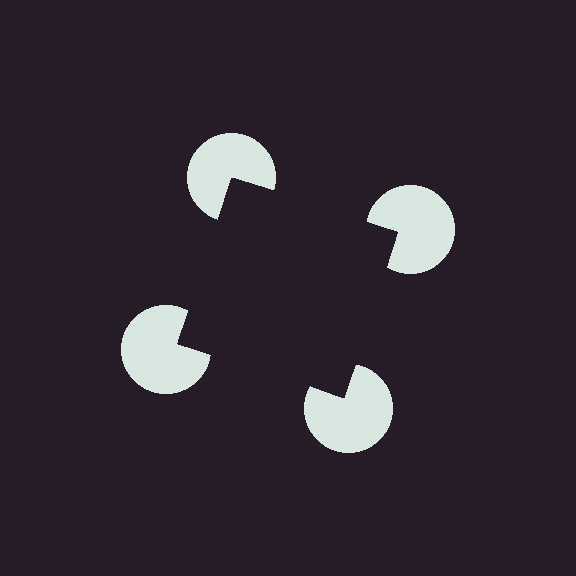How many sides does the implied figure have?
4 sides.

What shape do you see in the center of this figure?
An illusory square — its edges are inferred from the aligned wedge cuts in the pac-man discs, not physically drawn.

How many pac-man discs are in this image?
There are 4 — one at each vertex of the illusory square.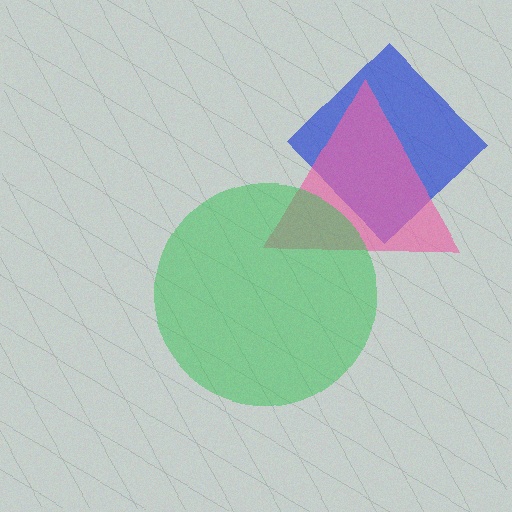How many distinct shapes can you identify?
There are 3 distinct shapes: a blue diamond, a pink triangle, a green circle.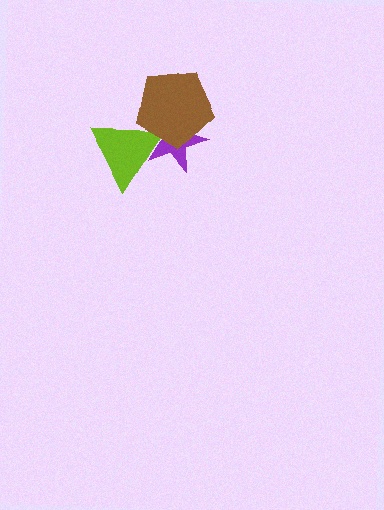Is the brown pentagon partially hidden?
No, no other shape covers it.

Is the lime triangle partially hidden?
Yes, it is partially covered by another shape.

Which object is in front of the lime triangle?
The brown pentagon is in front of the lime triangle.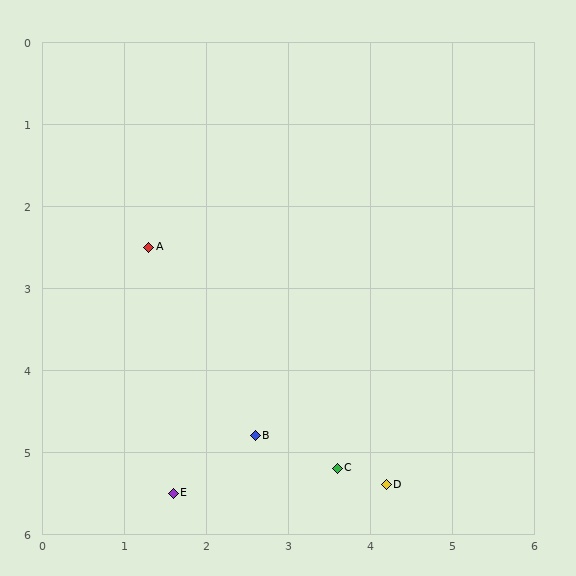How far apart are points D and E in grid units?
Points D and E are about 2.6 grid units apart.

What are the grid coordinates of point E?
Point E is at approximately (1.6, 5.5).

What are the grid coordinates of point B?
Point B is at approximately (2.6, 4.8).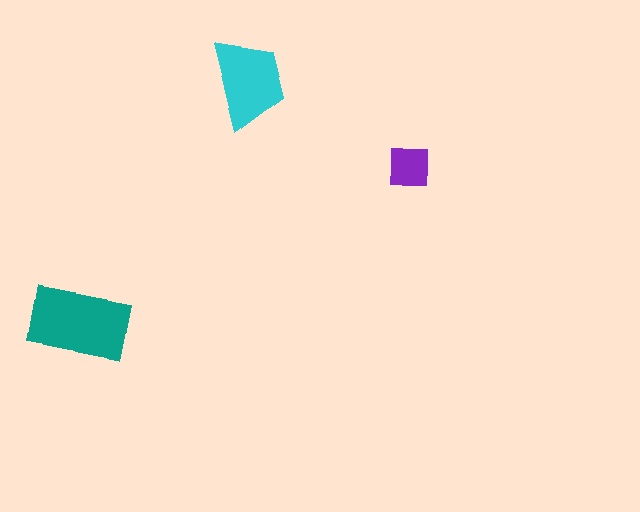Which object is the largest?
The teal rectangle.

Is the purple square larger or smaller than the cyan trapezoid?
Smaller.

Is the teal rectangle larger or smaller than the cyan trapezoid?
Larger.